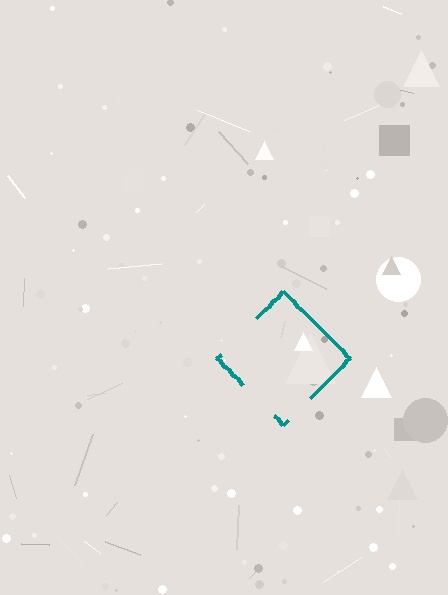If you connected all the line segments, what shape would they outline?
They would outline a diamond.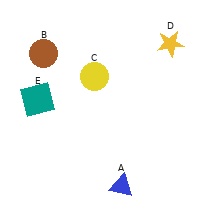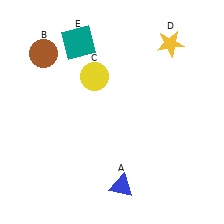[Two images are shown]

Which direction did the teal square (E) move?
The teal square (E) moved up.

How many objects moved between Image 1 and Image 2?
1 object moved between the two images.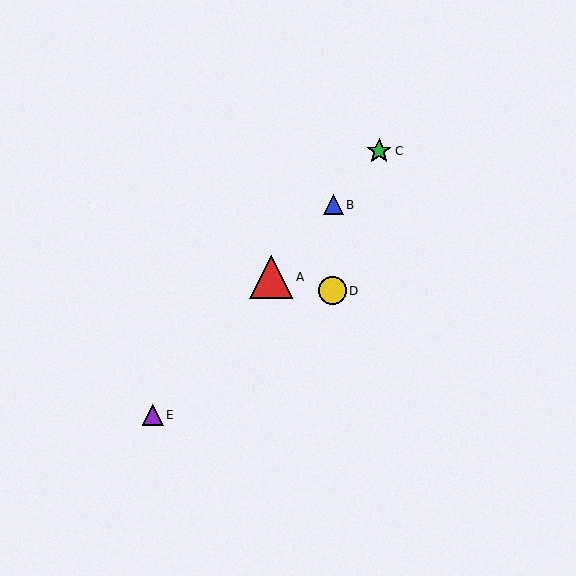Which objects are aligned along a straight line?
Objects A, B, C, E are aligned along a straight line.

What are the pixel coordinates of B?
Object B is at (333, 205).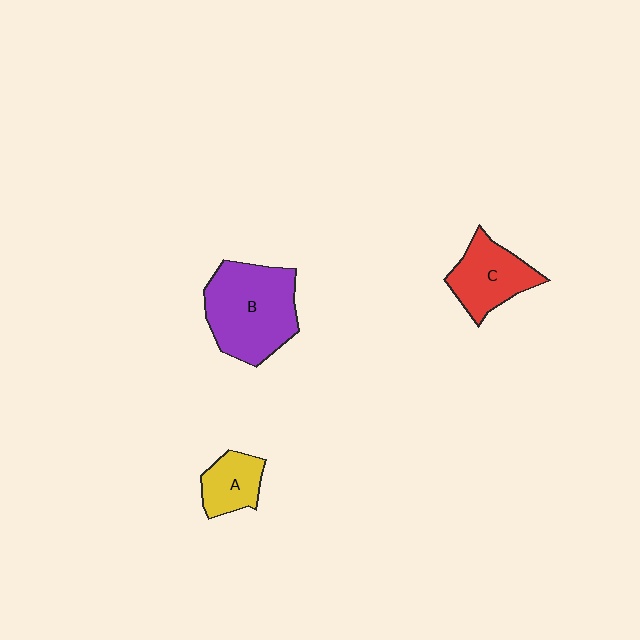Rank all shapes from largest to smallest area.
From largest to smallest: B (purple), C (red), A (yellow).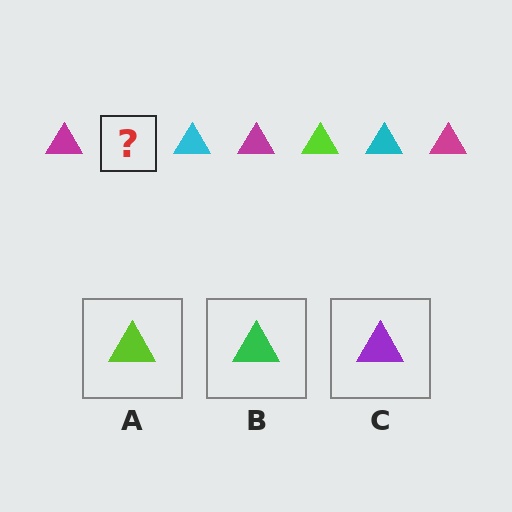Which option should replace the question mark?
Option A.